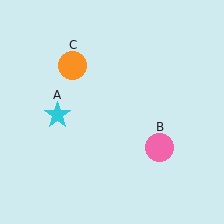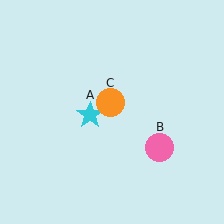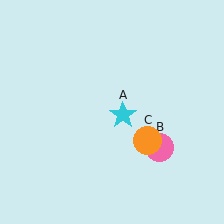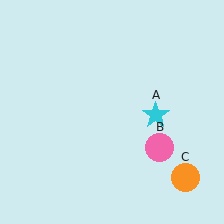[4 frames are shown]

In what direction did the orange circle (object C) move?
The orange circle (object C) moved down and to the right.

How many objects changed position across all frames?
2 objects changed position: cyan star (object A), orange circle (object C).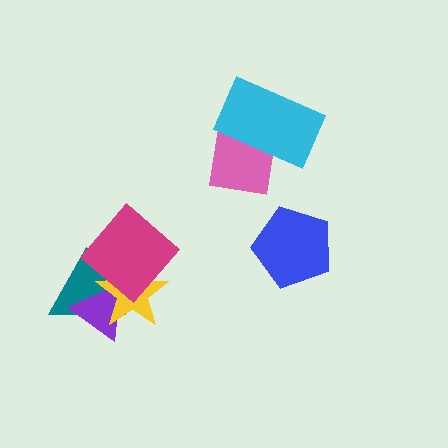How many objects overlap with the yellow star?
3 objects overlap with the yellow star.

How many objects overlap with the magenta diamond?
3 objects overlap with the magenta diamond.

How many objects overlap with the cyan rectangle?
1 object overlaps with the cyan rectangle.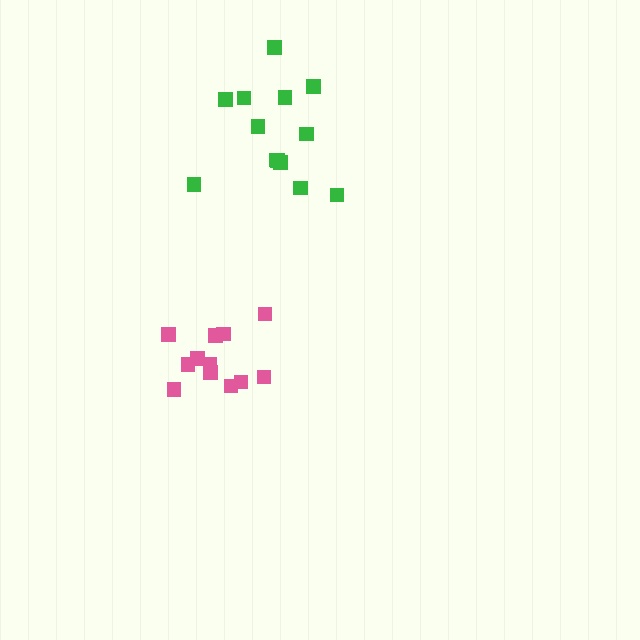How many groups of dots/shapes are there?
There are 2 groups.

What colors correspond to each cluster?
The clusters are colored: pink, green.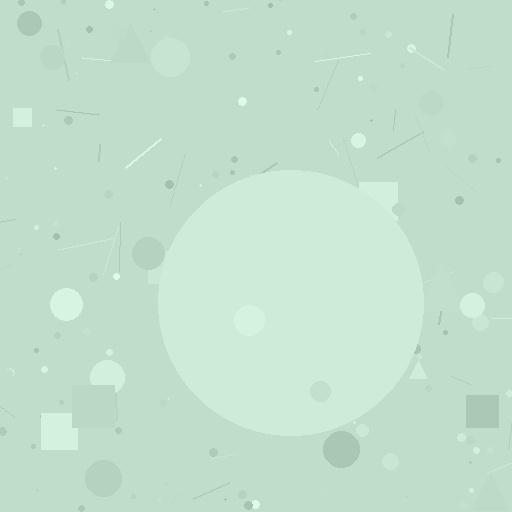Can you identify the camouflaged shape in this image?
The camouflaged shape is a circle.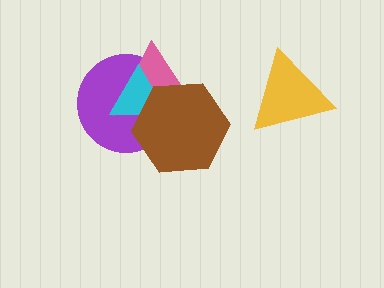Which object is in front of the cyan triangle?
The brown hexagon is in front of the cyan triangle.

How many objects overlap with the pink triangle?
3 objects overlap with the pink triangle.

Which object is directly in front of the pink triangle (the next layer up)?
The cyan triangle is directly in front of the pink triangle.